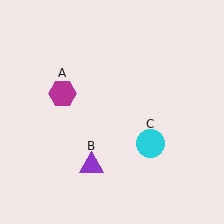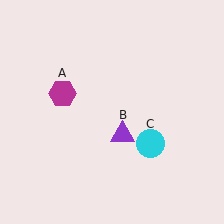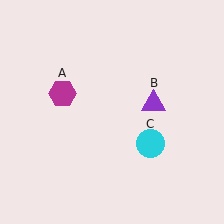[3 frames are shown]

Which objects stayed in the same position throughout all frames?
Magenta hexagon (object A) and cyan circle (object C) remained stationary.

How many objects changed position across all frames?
1 object changed position: purple triangle (object B).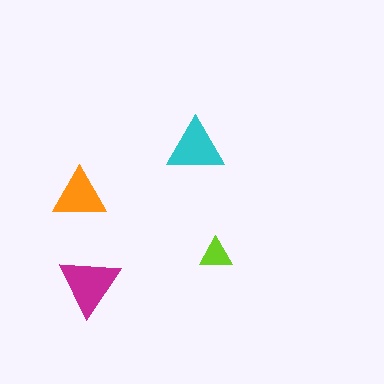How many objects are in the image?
There are 4 objects in the image.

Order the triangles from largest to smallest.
the magenta one, the cyan one, the orange one, the lime one.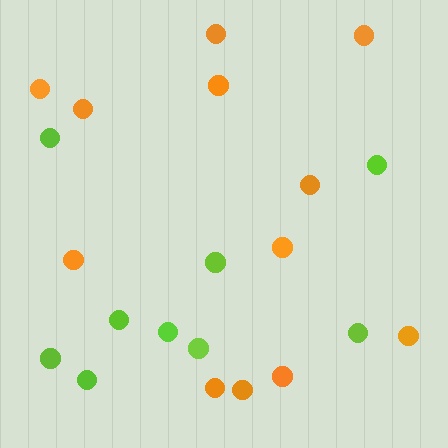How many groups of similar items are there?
There are 2 groups: one group of orange circles (12) and one group of lime circles (9).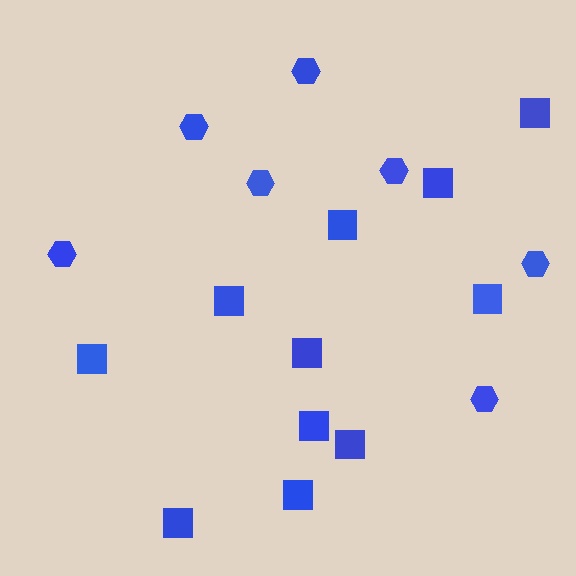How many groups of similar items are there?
There are 2 groups: one group of squares (11) and one group of hexagons (7).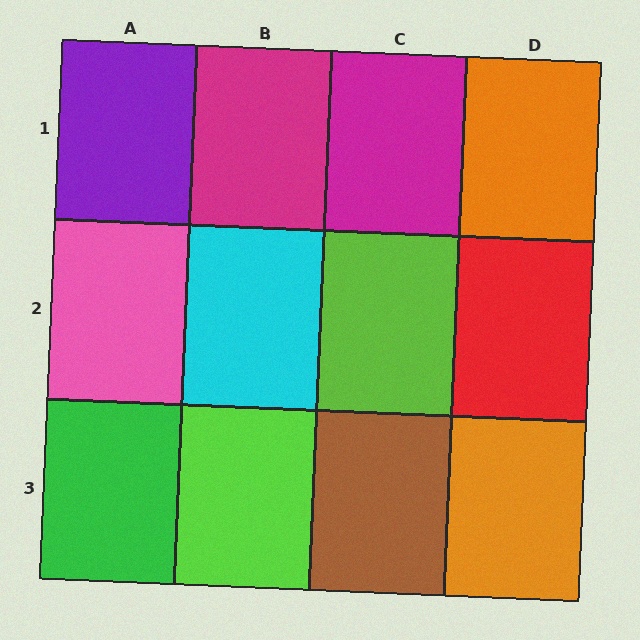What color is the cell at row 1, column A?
Purple.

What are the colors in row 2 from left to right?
Pink, cyan, lime, red.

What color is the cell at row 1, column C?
Magenta.